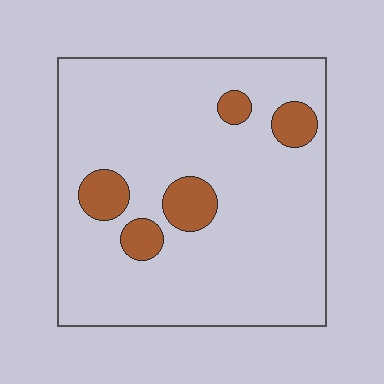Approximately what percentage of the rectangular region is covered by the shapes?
Approximately 10%.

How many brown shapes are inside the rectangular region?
5.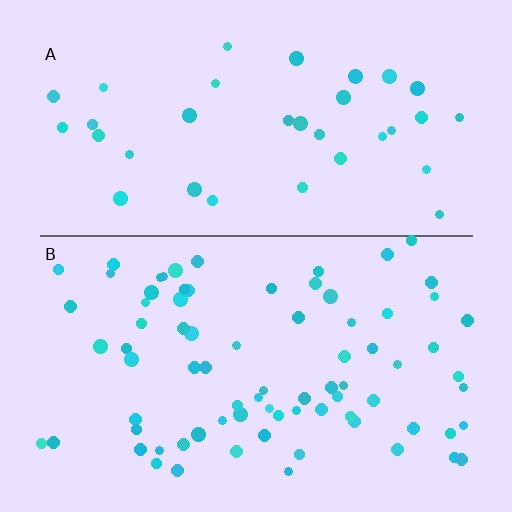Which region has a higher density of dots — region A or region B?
B (the bottom).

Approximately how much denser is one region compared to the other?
Approximately 2.2× — region B over region A.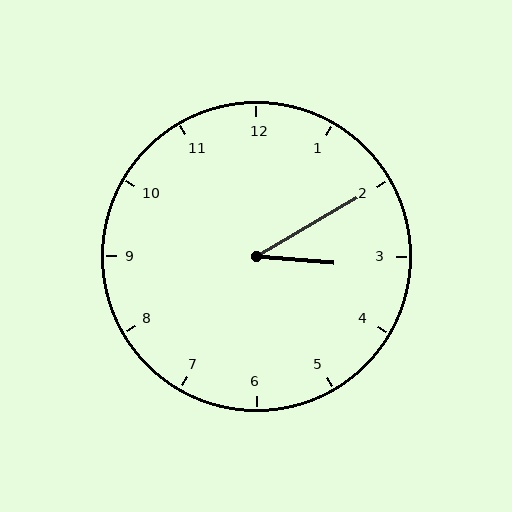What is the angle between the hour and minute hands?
Approximately 35 degrees.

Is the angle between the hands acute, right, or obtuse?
It is acute.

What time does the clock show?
3:10.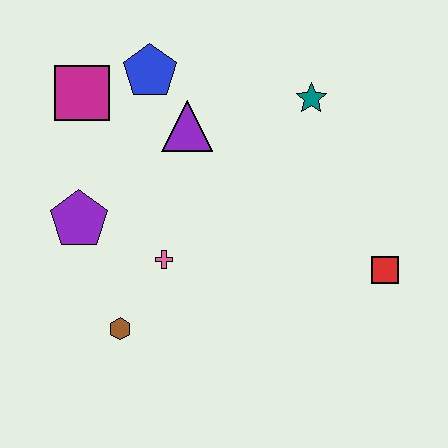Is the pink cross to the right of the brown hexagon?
Yes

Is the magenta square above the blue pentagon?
No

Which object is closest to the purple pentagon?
The pink cross is closest to the purple pentagon.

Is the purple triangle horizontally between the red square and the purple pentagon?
Yes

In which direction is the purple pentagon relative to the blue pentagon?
The purple pentagon is below the blue pentagon.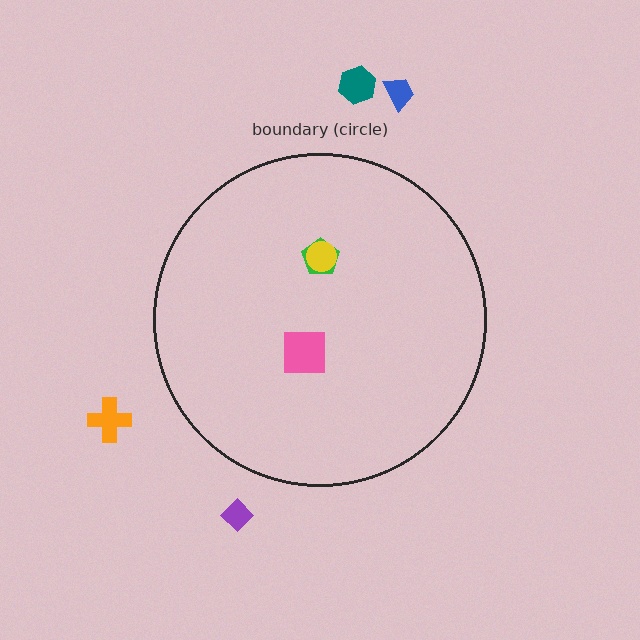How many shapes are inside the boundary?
3 inside, 4 outside.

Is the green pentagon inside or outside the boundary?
Inside.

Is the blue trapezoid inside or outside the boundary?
Outside.